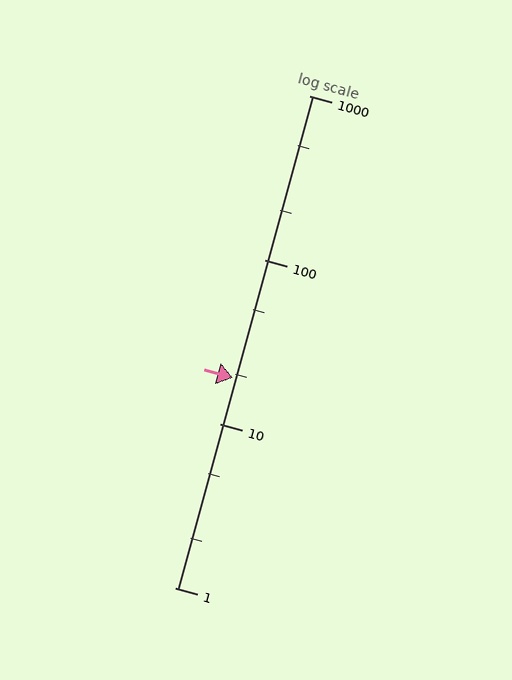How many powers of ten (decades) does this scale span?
The scale spans 3 decades, from 1 to 1000.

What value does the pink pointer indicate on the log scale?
The pointer indicates approximately 19.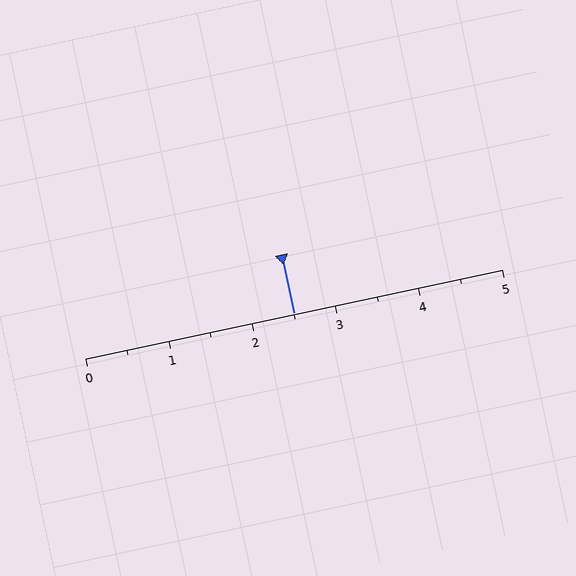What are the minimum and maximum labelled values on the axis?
The axis runs from 0 to 5.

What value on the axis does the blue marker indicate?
The marker indicates approximately 2.5.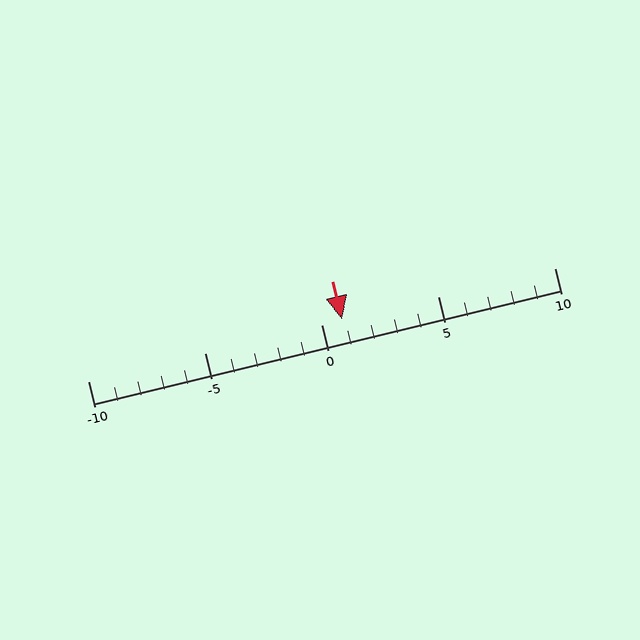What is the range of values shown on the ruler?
The ruler shows values from -10 to 10.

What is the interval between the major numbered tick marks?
The major tick marks are spaced 5 units apart.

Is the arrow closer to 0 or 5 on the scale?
The arrow is closer to 0.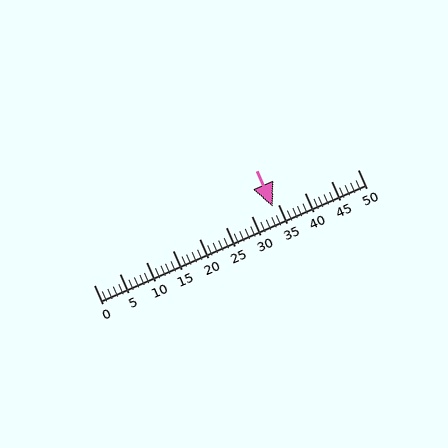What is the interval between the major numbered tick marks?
The major tick marks are spaced 5 units apart.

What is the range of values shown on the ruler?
The ruler shows values from 0 to 50.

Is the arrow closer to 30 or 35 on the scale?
The arrow is closer to 35.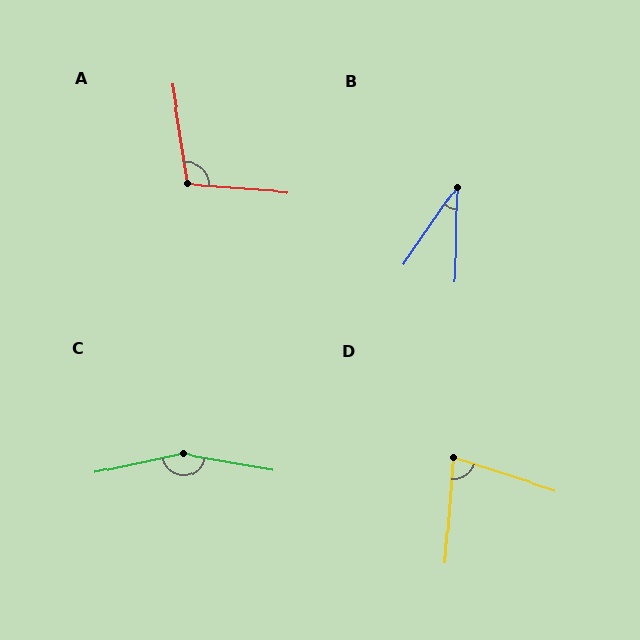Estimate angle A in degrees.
Approximately 103 degrees.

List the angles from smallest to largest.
B (33°), D (76°), A (103°), C (157°).